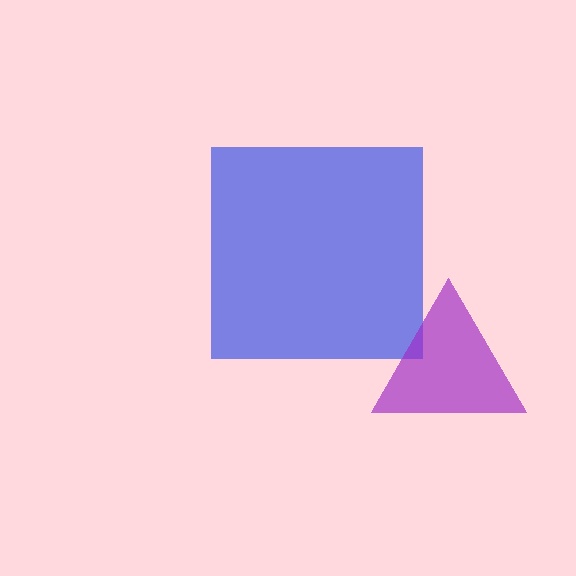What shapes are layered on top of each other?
The layered shapes are: a blue square, a purple triangle.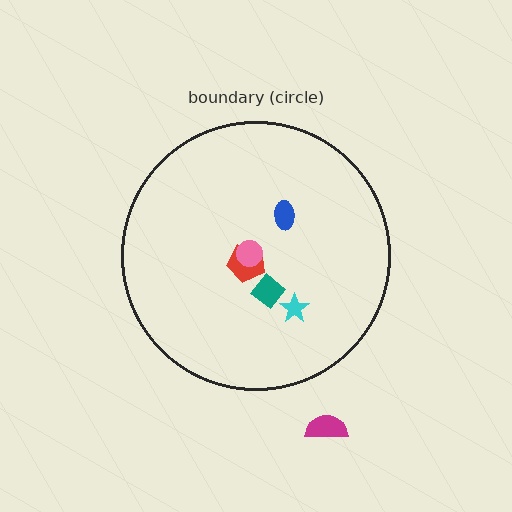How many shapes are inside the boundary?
5 inside, 1 outside.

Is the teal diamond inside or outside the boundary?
Inside.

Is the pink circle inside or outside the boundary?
Inside.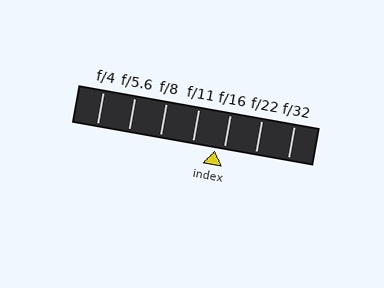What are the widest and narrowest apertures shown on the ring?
The widest aperture shown is f/4 and the narrowest is f/32.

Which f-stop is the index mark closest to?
The index mark is closest to f/16.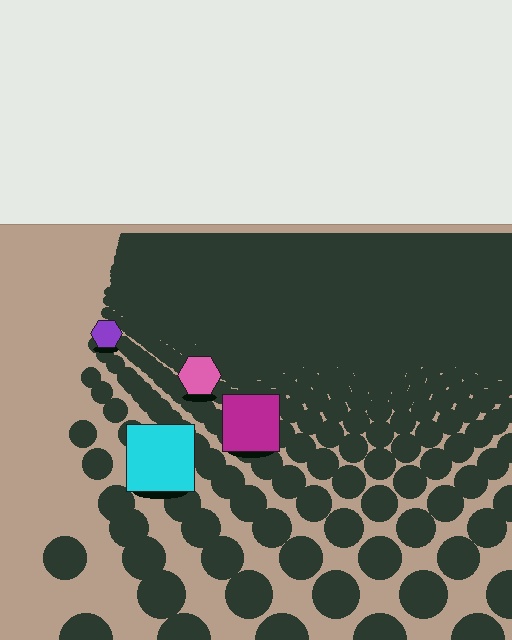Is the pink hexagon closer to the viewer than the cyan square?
No. The cyan square is closer — you can tell from the texture gradient: the ground texture is coarser near it.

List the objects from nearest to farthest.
From nearest to farthest: the cyan square, the magenta square, the pink hexagon, the purple hexagon.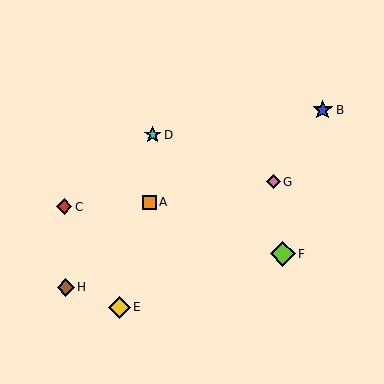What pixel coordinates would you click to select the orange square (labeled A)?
Click at (149, 202) to select the orange square A.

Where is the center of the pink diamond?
The center of the pink diamond is at (274, 182).